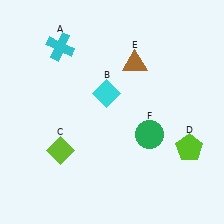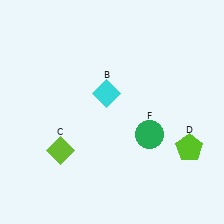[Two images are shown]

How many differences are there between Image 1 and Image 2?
There are 2 differences between the two images.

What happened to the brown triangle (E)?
The brown triangle (E) was removed in Image 2. It was in the top-right area of Image 1.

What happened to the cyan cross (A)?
The cyan cross (A) was removed in Image 2. It was in the top-left area of Image 1.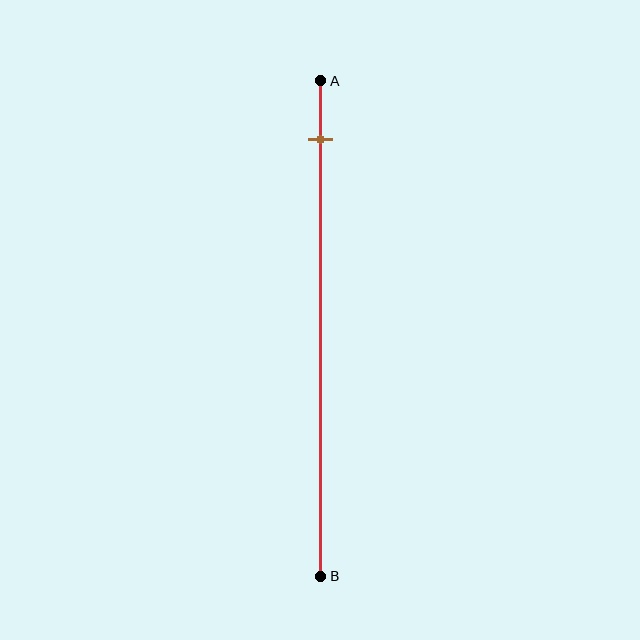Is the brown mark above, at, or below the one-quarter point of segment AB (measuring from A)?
The brown mark is above the one-quarter point of segment AB.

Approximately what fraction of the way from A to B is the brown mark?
The brown mark is approximately 10% of the way from A to B.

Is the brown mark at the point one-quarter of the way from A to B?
No, the mark is at about 10% from A, not at the 25% one-quarter point.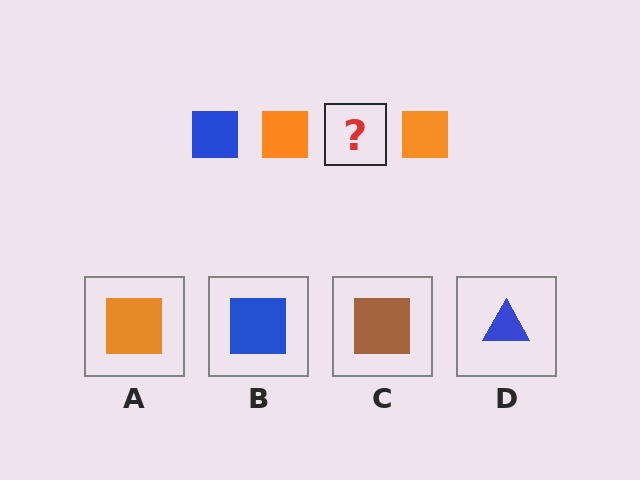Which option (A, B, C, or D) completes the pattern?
B.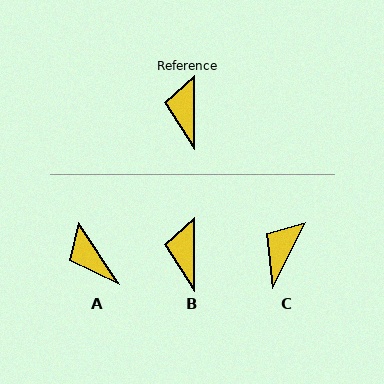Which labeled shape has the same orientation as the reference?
B.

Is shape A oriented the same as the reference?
No, it is off by about 33 degrees.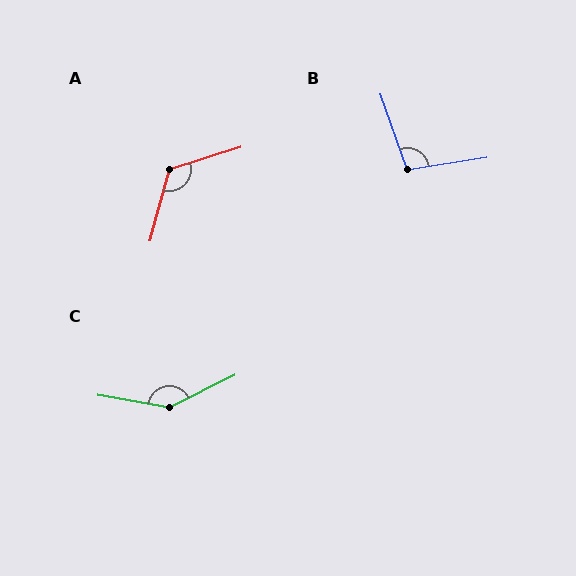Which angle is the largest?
C, at approximately 143 degrees.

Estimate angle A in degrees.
Approximately 123 degrees.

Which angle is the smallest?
B, at approximately 101 degrees.